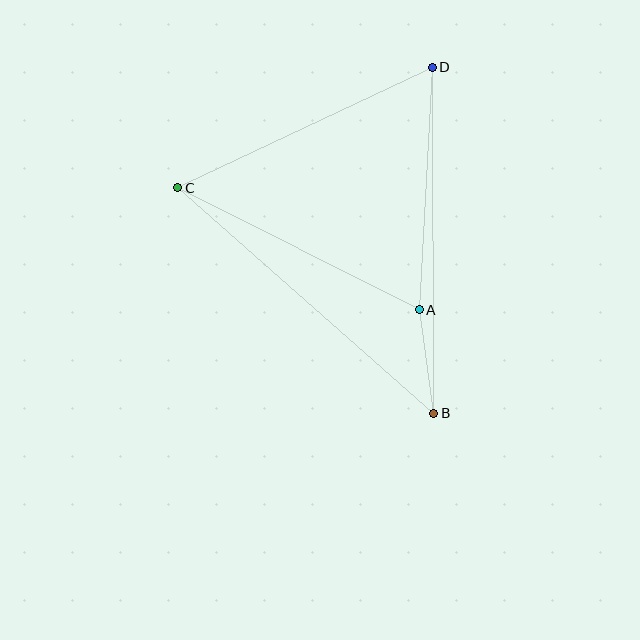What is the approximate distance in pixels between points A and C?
The distance between A and C is approximately 271 pixels.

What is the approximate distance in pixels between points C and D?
The distance between C and D is approximately 282 pixels.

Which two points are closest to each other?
Points A and B are closest to each other.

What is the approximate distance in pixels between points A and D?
The distance between A and D is approximately 243 pixels.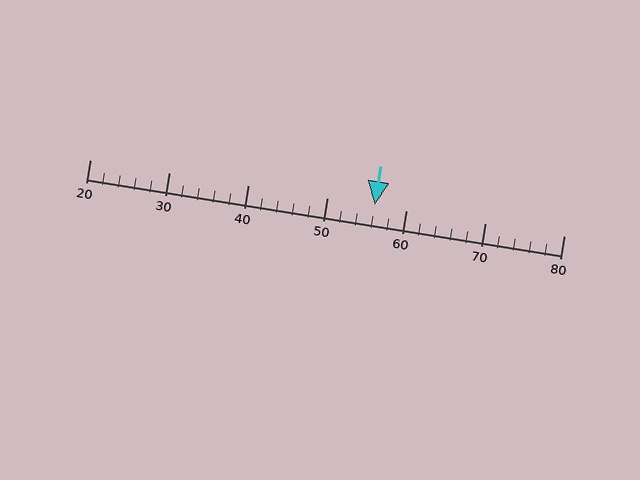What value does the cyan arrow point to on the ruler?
The cyan arrow points to approximately 56.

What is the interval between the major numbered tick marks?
The major tick marks are spaced 10 units apart.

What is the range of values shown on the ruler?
The ruler shows values from 20 to 80.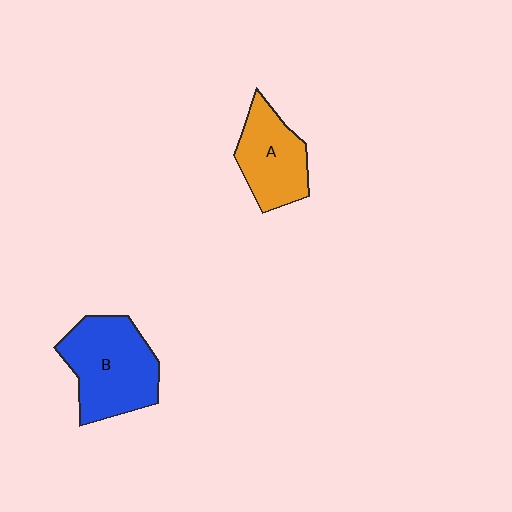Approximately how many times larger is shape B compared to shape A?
Approximately 1.4 times.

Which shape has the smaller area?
Shape A (orange).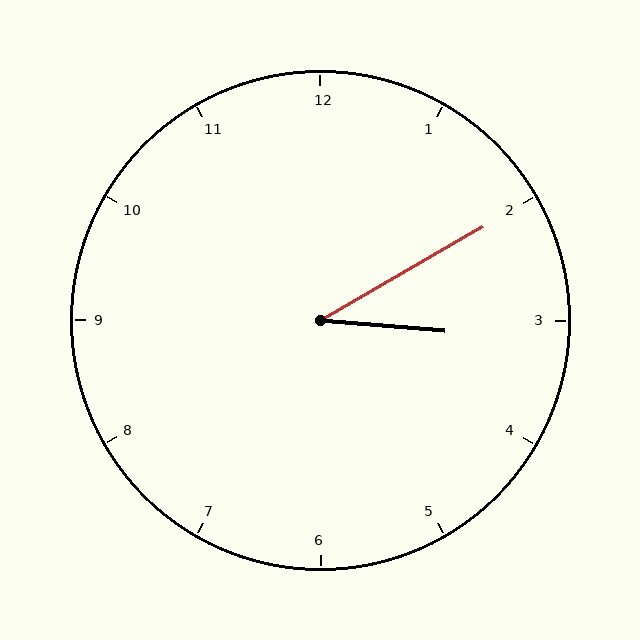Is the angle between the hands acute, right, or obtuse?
It is acute.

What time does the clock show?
3:10.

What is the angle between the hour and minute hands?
Approximately 35 degrees.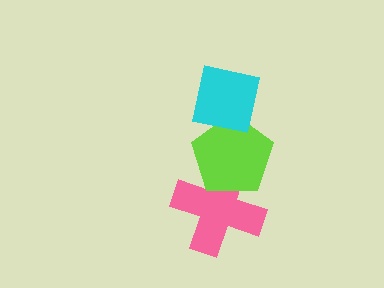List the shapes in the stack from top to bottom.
From top to bottom: the cyan square, the lime pentagon, the pink cross.